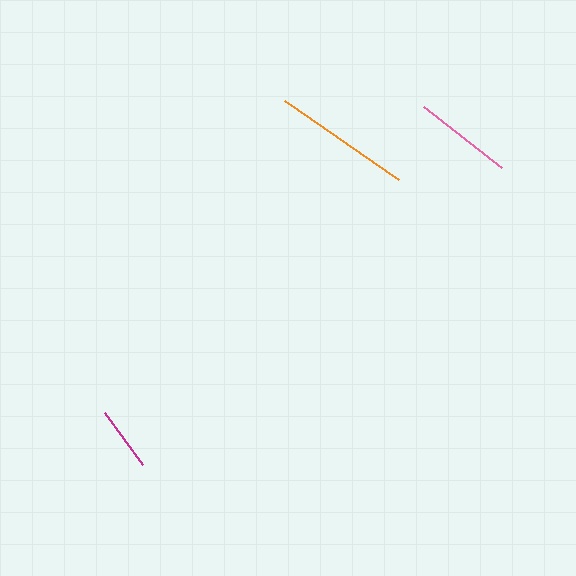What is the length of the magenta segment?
The magenta segment is approximately 64 pixels long.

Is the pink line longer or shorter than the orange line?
The orange line is longer than the pink line.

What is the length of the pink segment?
The pink segment is approximately 99 pixels long.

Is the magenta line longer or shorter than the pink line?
The pink line is longer than the magenta line.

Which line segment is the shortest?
The magenta line is the shortest at approximately 64 pixels.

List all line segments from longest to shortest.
From longest to shortest: orange, pink, magenta.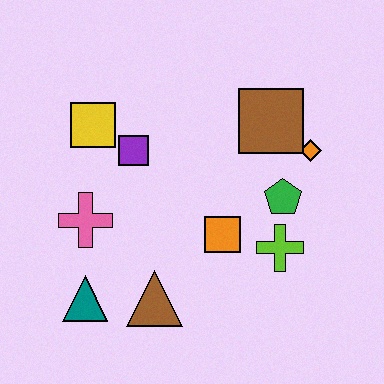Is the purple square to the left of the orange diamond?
Yes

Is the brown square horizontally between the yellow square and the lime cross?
Yes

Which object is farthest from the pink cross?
The orange diamond is farthest from the pink cross.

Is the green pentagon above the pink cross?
Yes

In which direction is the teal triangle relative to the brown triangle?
The teal triangle is to the left of the brown triangle.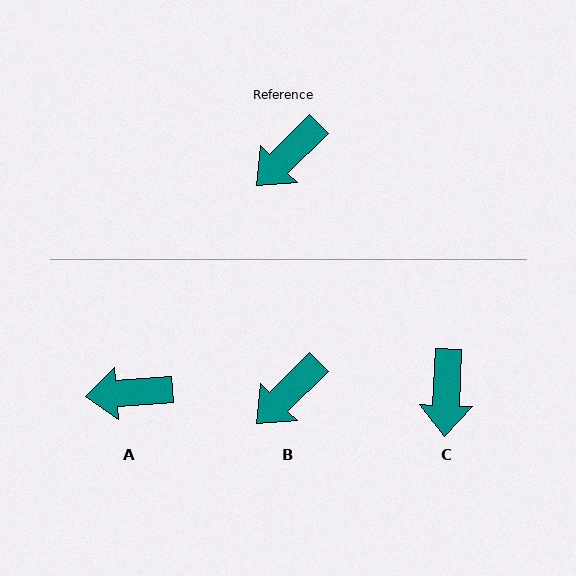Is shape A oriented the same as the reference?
No, it is off by about 40 degrees.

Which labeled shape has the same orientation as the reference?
B.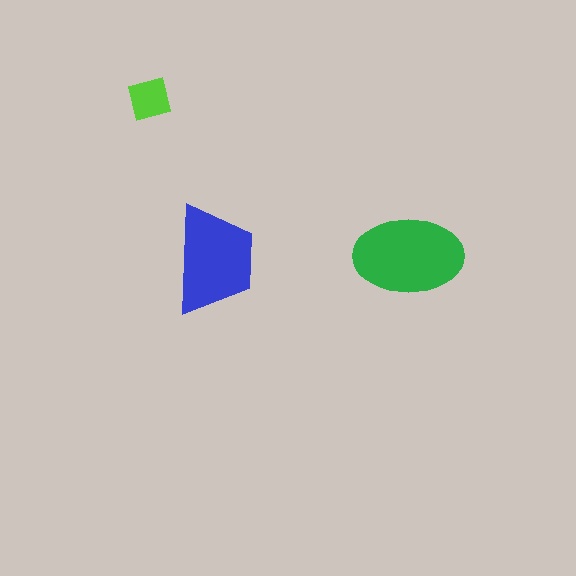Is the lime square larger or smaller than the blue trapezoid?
Smaller.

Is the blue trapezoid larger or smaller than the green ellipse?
Smaller.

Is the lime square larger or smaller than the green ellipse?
Smaller.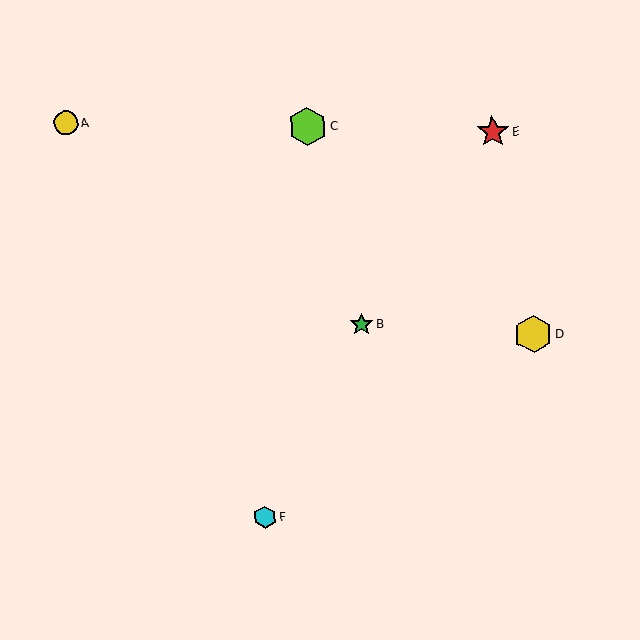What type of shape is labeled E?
Shape E is a red star.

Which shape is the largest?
The lime hexagon (labeled C) is the largest.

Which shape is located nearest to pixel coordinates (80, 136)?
The yellow circle (labeled A) at (66, 123) is nearest to that location.